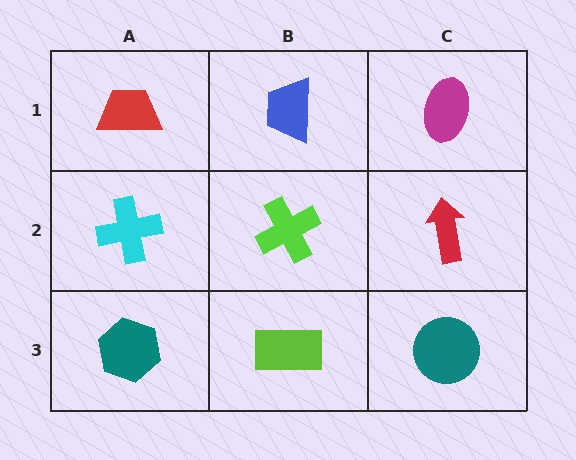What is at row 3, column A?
A teal hexagon.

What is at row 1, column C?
A magenta ellipse.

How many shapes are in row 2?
3 shapes.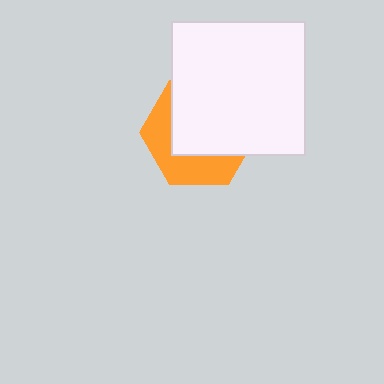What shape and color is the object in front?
The object in front is a white square.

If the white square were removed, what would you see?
You would see the complete orange hexagon.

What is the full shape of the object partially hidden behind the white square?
The partially hidden object is an orange hexagon.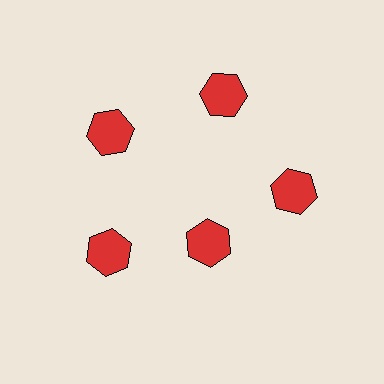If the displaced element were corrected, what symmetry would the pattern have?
It would have 5-fold rotational symmetry — the pattern would map onto itself every 72 degrees.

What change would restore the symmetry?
The symmetry would be restored by moving it outward, back onto the ring so that all 5 hexagons sit at equal angles and equal distance from the center.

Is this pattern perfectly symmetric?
No. The 5 red hexagons are arranged in a ring, but one element near the 5 o'clock position is pulled inward toward the center, breaking the 5-fold rotational symmetry.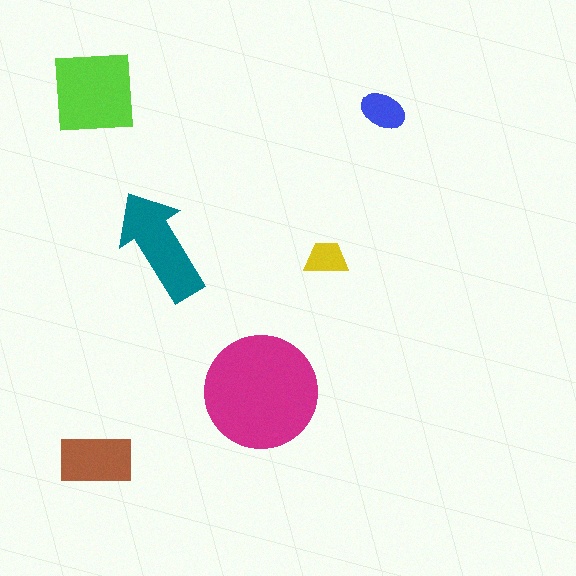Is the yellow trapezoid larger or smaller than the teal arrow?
Smaller.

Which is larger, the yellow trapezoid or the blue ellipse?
The blue ellipse.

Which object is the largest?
The magenta circle.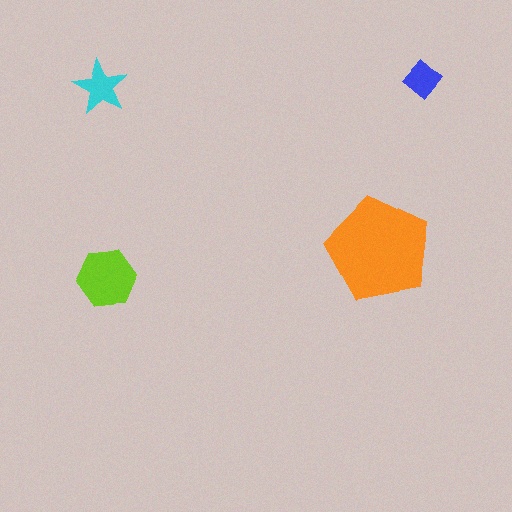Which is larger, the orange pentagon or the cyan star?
The orange pentagon.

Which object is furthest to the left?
The cyan star is leftmost.